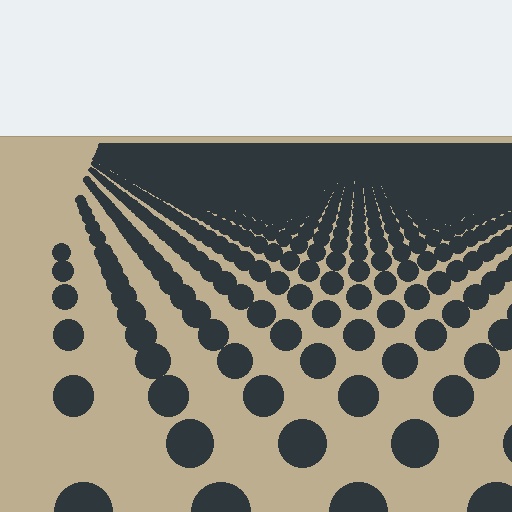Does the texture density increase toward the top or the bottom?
Density increases toward the top.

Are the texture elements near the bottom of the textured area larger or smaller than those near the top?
Larger. Near the bottom, elements are closer to the viewer and appear at a bigger on-screen size.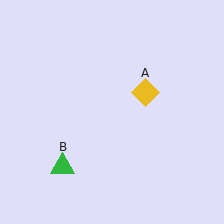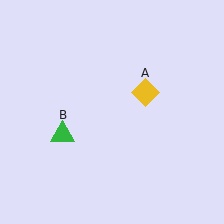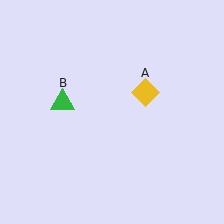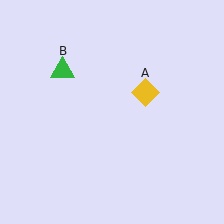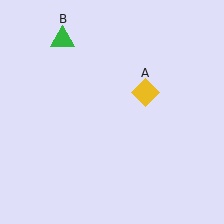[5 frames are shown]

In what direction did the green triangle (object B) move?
The green triangle (object B) moved up.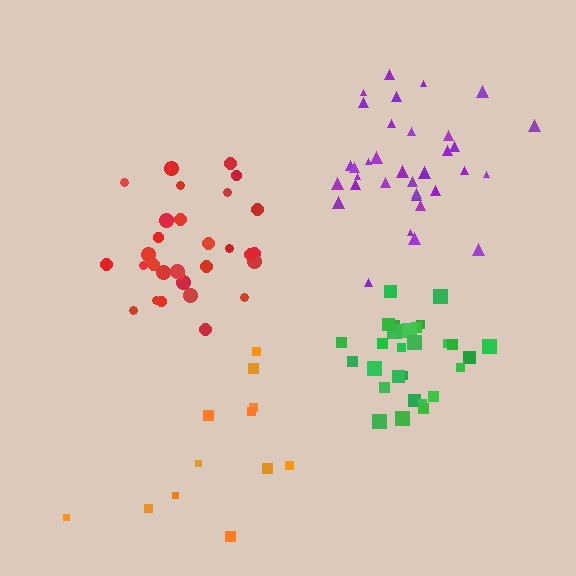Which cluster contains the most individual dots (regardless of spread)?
Purple (35).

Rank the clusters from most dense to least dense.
green, red, purple, orange.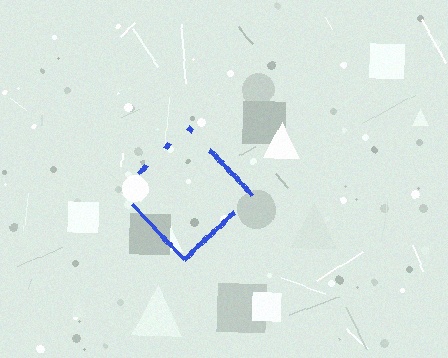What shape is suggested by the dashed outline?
The dashed outline suggests a diamond.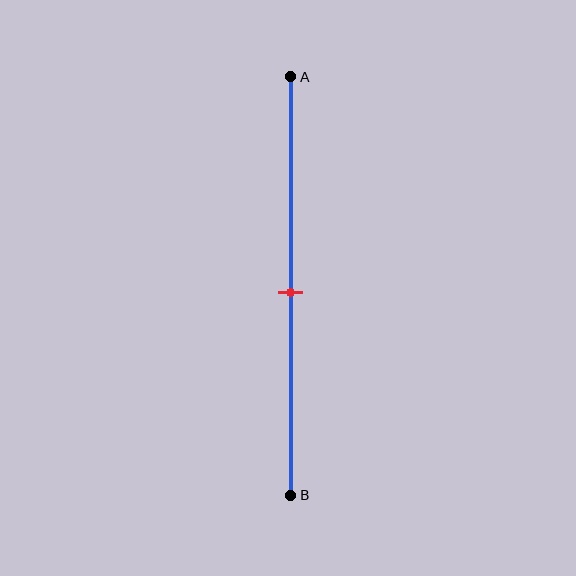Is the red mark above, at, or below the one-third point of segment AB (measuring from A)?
The red mark is below the one-third point of segment AB.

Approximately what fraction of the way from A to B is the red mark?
The red mark is approximately 50% of the way from A to B.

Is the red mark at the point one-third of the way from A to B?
No, the mark is at about 50% from A, not at the 33% one-third point.